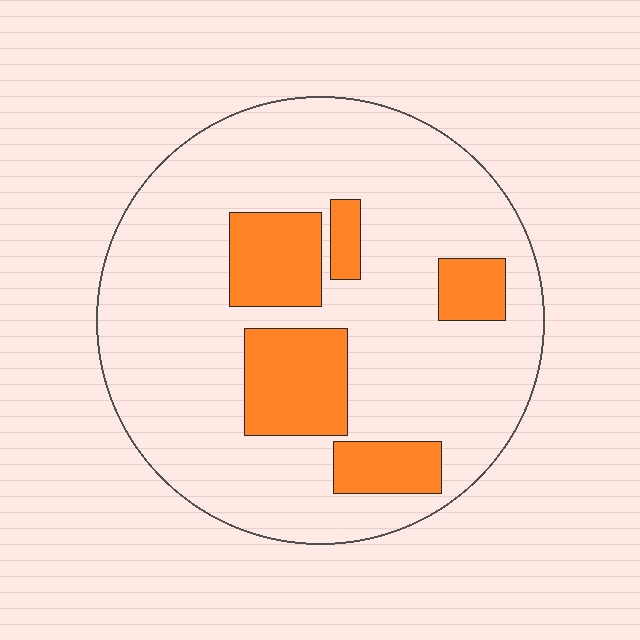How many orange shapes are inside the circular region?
5.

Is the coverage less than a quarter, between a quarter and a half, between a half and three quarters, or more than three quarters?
Less than a quarter.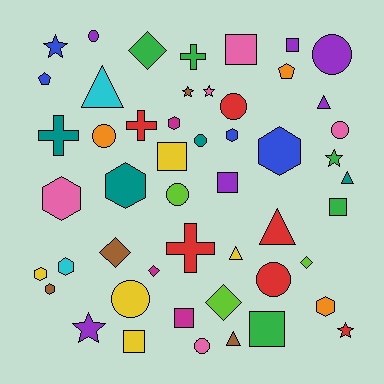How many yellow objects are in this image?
There are 5 yellow objects.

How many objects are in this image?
There are 50 objects.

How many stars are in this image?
There are 6 stars.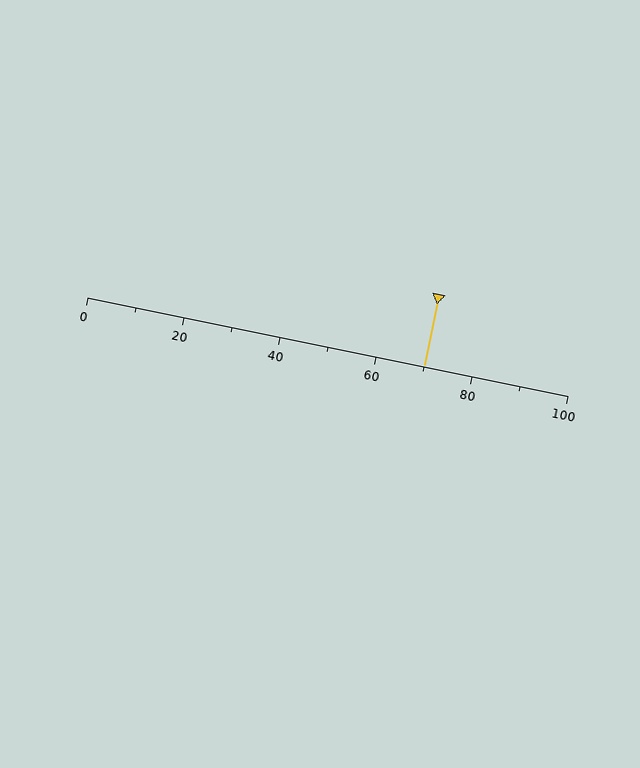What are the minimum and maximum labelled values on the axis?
The axis runs from 0 to 100.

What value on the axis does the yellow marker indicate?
The marker indicates approximately 70.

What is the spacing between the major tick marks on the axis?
The major ticks are spaced 20 apart.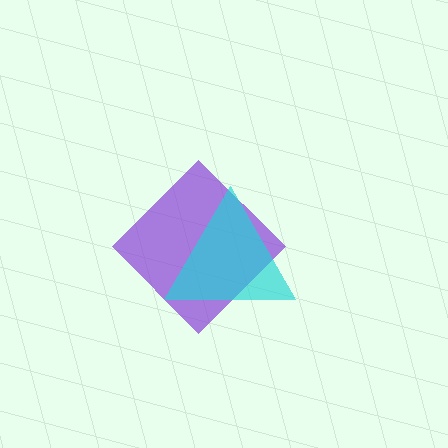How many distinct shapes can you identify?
There are 2 distinct shapes: a purple diamond, a cyan triangle.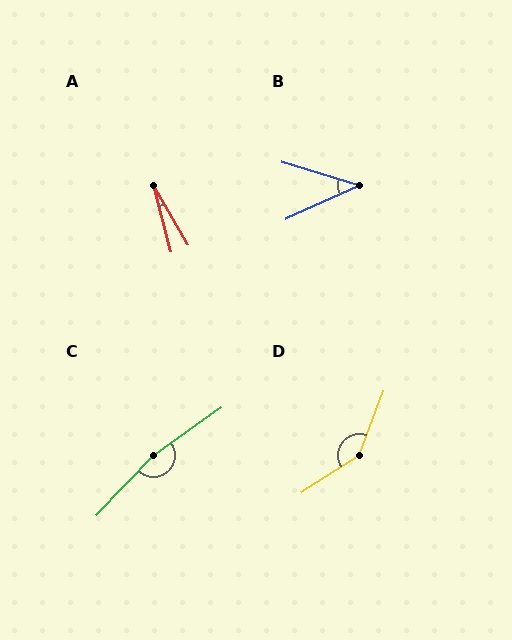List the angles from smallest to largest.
A (16°), B (41°), D (143°), C (169°).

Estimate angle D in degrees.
Approximately 143 degrees.